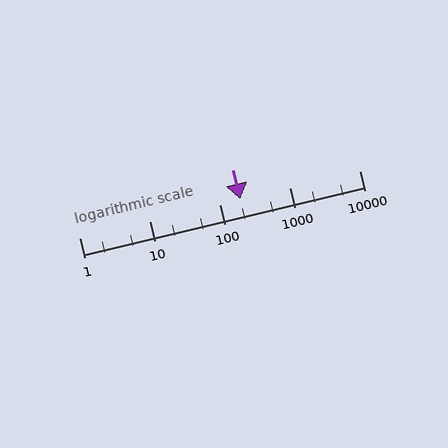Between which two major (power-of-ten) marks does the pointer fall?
The pointer is between 100 and 1000.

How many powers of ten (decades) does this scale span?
The scale spans 4 decades, from 1 to 10000.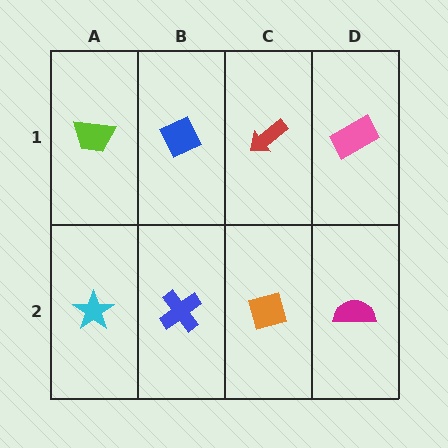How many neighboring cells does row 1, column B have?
3.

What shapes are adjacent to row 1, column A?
A cyan star (row 2, column A), a blue diamond (row 1, column B).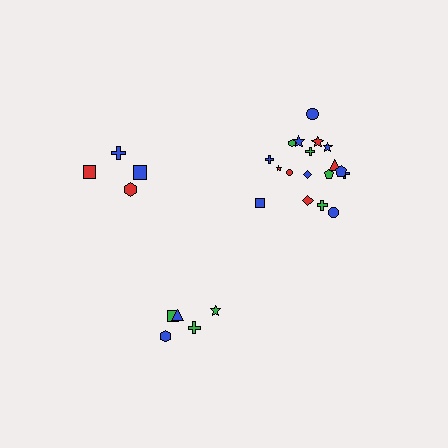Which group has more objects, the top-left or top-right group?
The top-right group.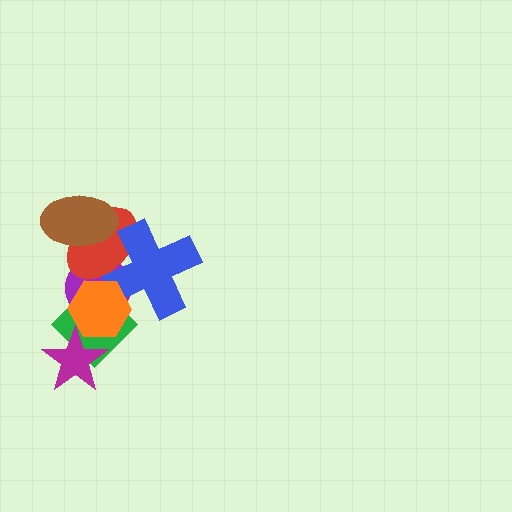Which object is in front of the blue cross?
The orange hexagon is in front of the blue cross.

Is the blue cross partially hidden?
Yes, it is partially covered by another shape.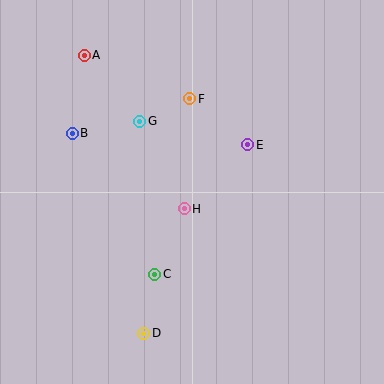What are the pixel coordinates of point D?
Point D is at (144, 333).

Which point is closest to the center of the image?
Point H at (184, 209) is closest to the center.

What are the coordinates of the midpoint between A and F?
The midpoint between A and F is at (137, 77).